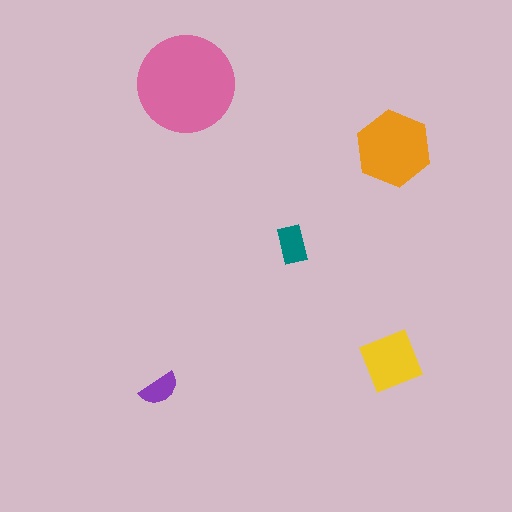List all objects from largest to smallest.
The pink circle, the orange hexagon, the yellow diamond, the teal rectangle, the purple semicircle.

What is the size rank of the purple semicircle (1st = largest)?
5th.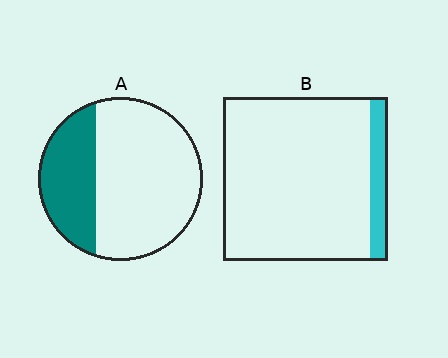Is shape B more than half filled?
No.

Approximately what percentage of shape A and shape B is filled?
A is approximately 30% and B is approximately 10%.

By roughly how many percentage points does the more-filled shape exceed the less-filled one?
By roughly 20 percentage points (A over B).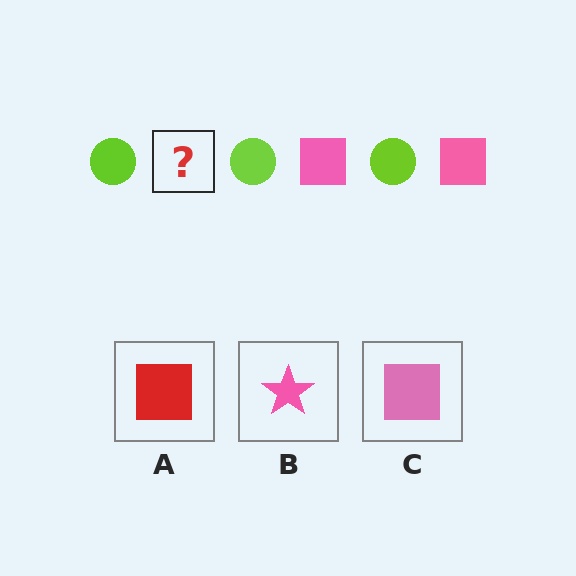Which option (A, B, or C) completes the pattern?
C.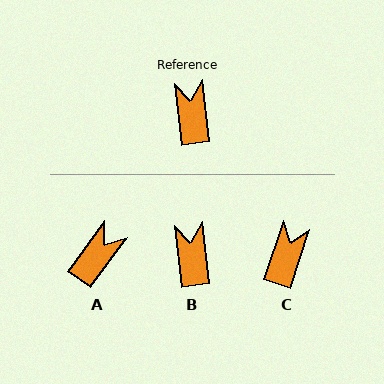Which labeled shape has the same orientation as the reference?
B.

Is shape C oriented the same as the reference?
No, it is off by about 25 degrees.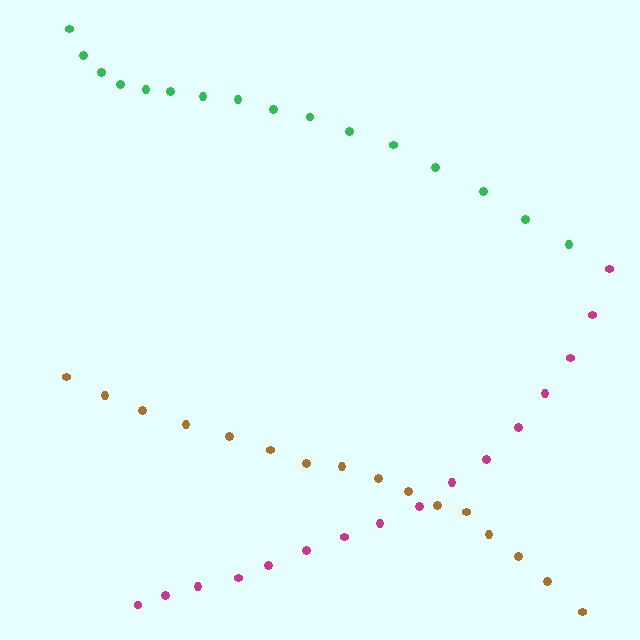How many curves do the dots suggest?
There are 3 distinct paths.